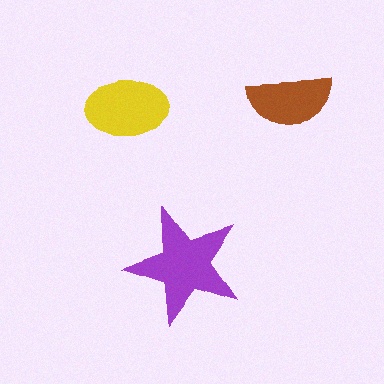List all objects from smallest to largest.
The brown semicircle, the yellow ellipse, the purple star.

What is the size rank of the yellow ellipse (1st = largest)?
2nd.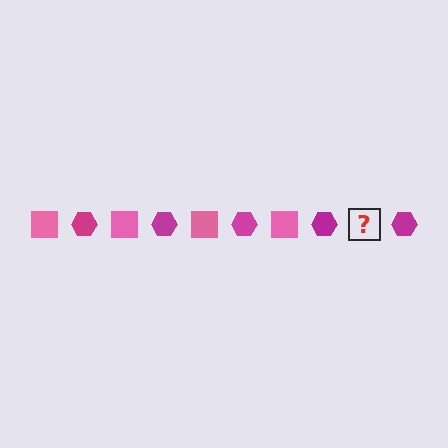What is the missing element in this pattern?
The missing element is a pink square.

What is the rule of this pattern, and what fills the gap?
The rule is that the pattern alternates between pink square and magenta hexagon. The gap should be filled with a pink square.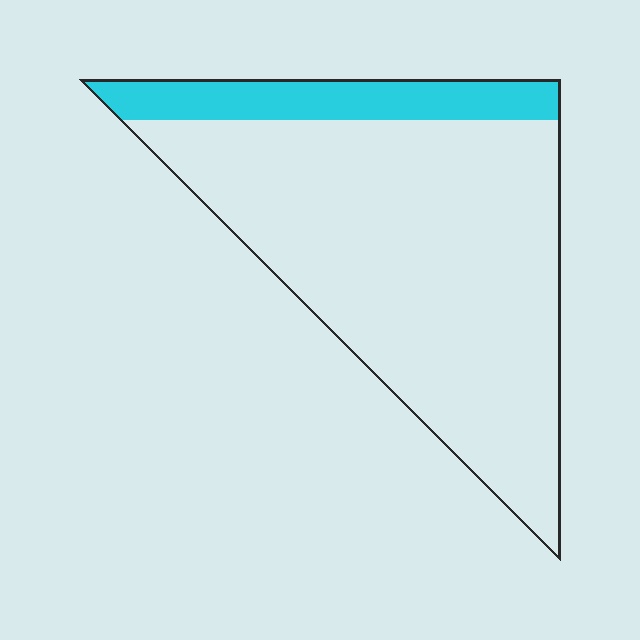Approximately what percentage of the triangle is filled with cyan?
Approximately 15%.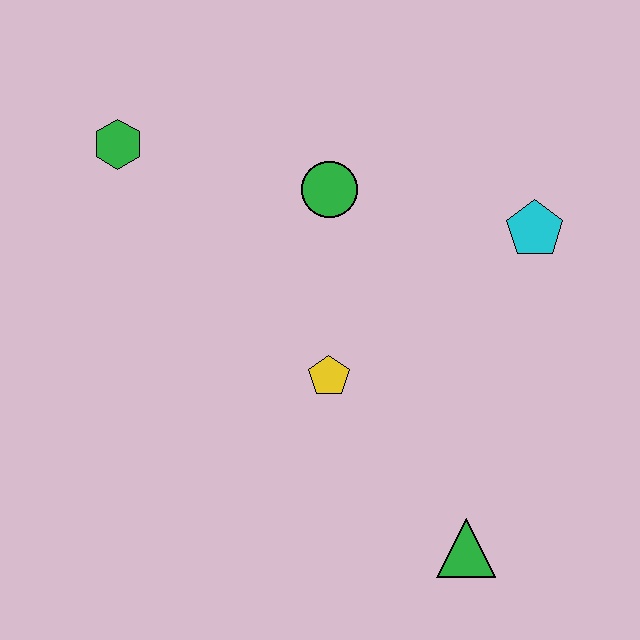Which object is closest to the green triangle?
The yellow pentagon is closest to the green triangle.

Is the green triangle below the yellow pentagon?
Yes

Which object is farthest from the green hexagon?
The green triangle is farthest from the green hexagon.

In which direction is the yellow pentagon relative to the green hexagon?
The yellow pentagon is below the green hexagon.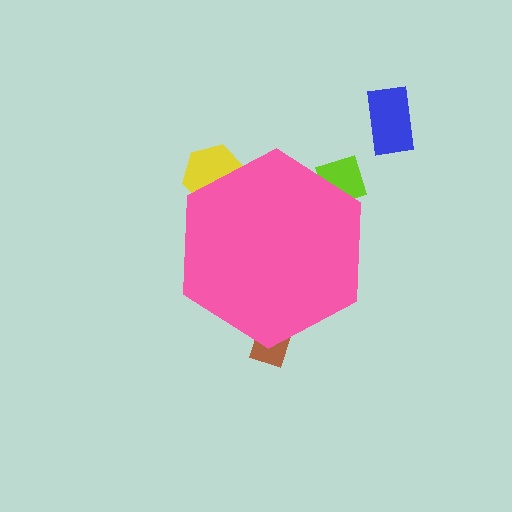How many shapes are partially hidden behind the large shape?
3 shapes are partially hidden.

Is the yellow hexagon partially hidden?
Yes, the yellow hexagon is partially hidden behind the pink hexagon.